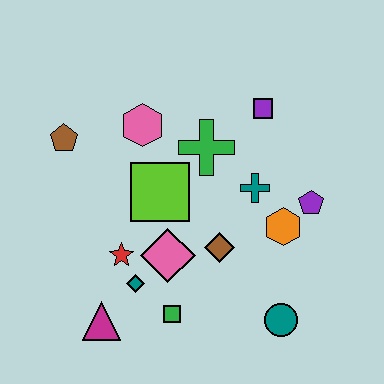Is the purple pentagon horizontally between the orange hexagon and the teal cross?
No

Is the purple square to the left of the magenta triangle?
No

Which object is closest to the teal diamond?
The red star is closest to the teal diamond.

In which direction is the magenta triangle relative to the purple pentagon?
The magenta triangle is to the left of the purple pentagon.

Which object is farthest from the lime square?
The teal circle is farthest from the lime square.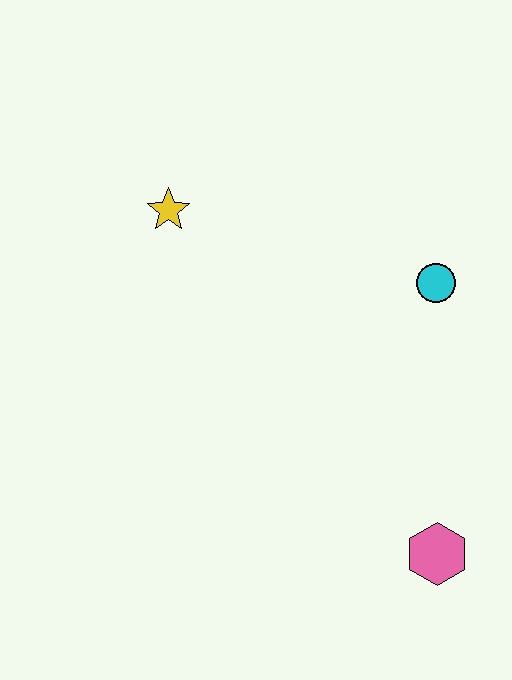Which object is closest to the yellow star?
The cyan circle is closest to the yellow star.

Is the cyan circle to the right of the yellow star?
Yes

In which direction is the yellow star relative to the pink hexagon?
The yellow star is above the pink hexagon.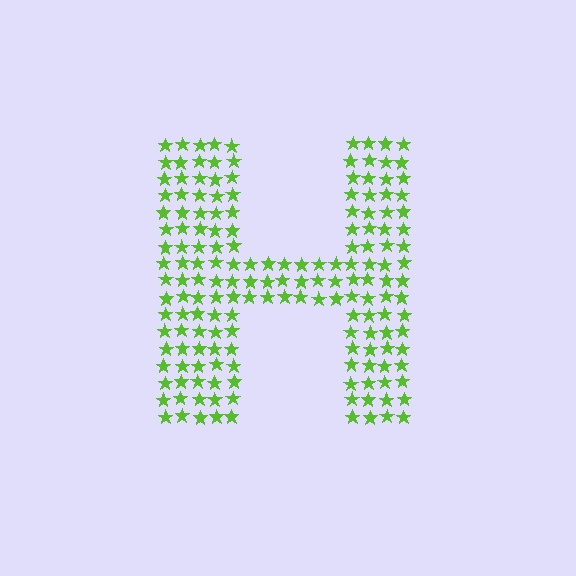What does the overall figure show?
The overall figure shows the letter H.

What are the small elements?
The small elements are stars.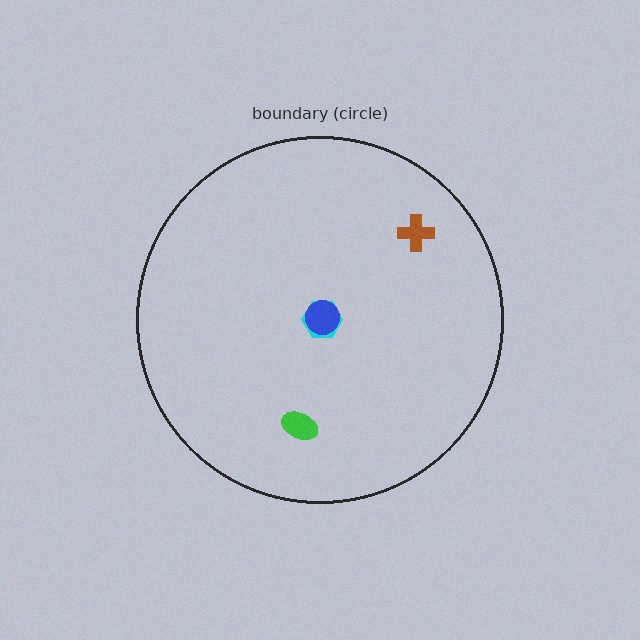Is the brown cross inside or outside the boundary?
Inside.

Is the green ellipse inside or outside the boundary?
Inside.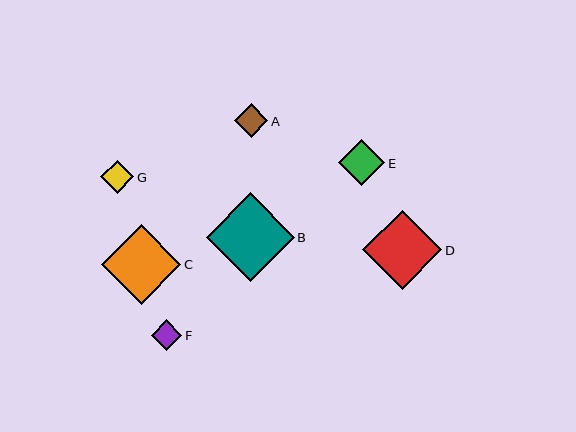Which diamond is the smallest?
Diamond F is the smallest with a size of approximately 31 pixels.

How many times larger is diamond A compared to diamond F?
Diamond A is approximately 1.1 times the size of diamond F.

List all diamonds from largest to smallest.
From largest to smallest: B, C, D, E, A, G, F.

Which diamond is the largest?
Diamond B is the largest with a size of approximately 88 pixels.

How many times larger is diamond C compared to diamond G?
Diamond C is approximately 2.4 times the size of diamond G.